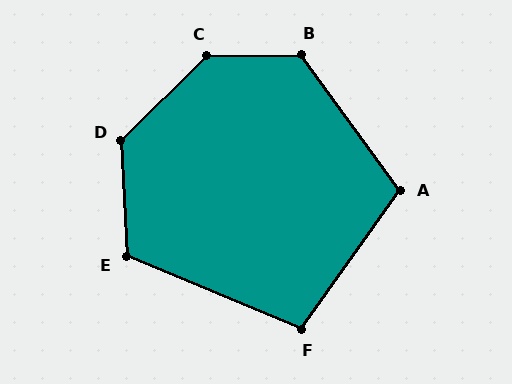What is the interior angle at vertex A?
Approximately 108 degrees (obtuse).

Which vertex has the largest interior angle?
C, at approximately 136 degrees.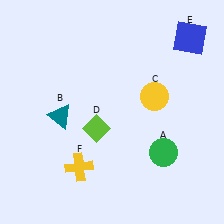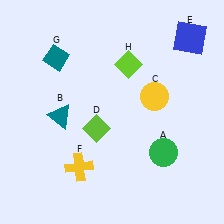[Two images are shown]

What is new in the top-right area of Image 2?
A lime diamond (H) was added in the top-right area of Image 2.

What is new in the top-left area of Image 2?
A teal diamond (G) was added in the top-left area of Image 2.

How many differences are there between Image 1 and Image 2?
There are 2 differences between the two images.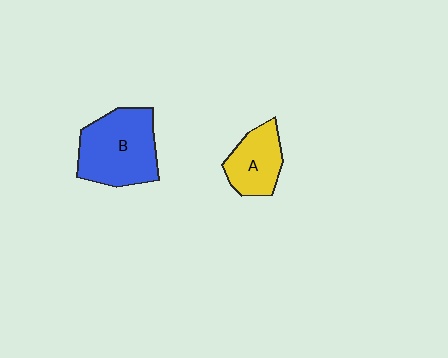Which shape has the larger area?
Shape B (blue).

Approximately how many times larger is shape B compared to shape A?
Approximately 1.6 times.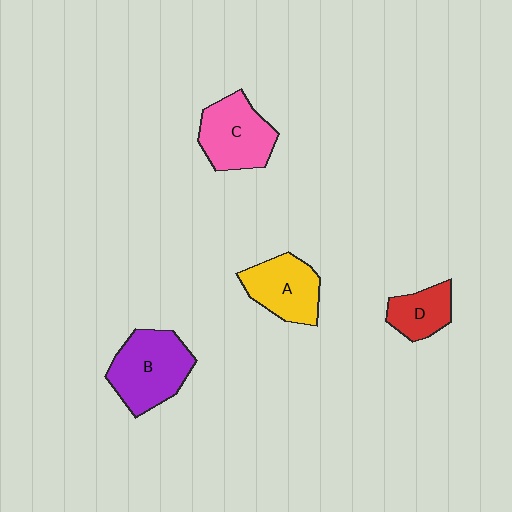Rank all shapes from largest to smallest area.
From largest to smallest: B (purple), C (pink), A (yellow), D (red).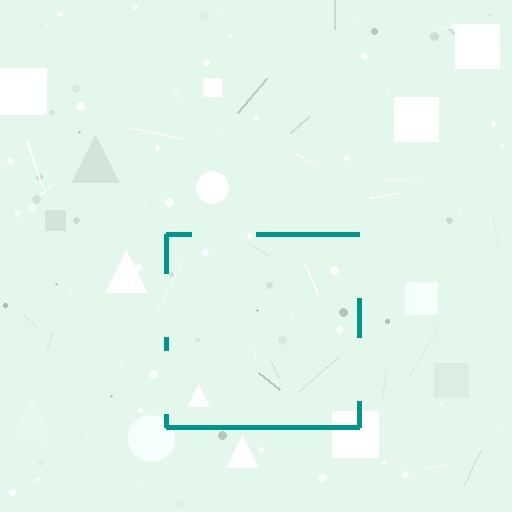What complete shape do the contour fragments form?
The contour fragments form a square.